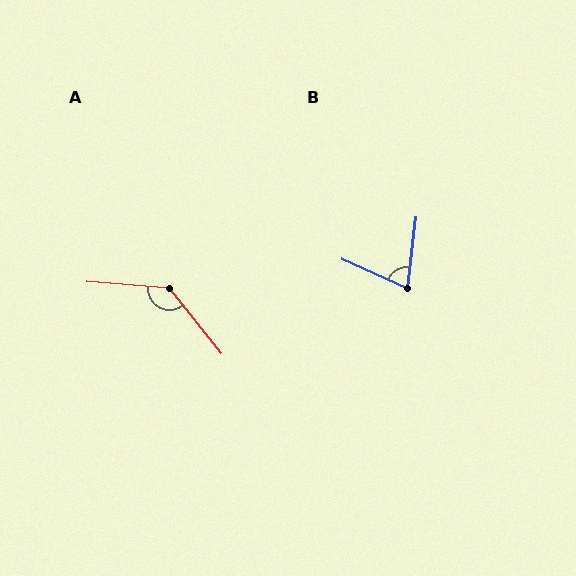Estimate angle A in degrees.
Approximately 133 degrees.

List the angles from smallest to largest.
B (72°), A (133°).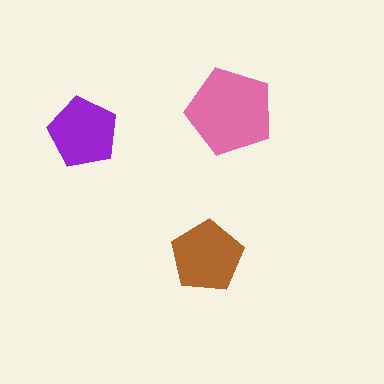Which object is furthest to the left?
The purple pentagon is leftmost.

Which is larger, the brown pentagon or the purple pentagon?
The brown one.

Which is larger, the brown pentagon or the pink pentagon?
The pink one.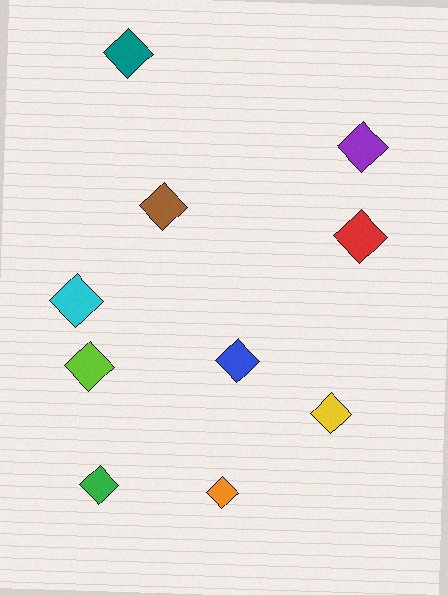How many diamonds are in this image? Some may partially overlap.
There are 10 diamonds.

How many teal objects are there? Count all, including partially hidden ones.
There is 1 teal object.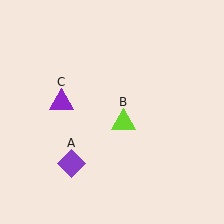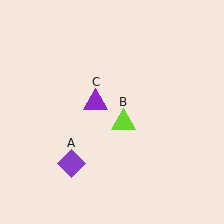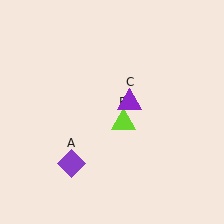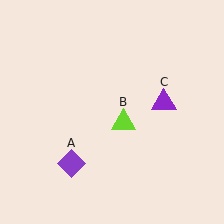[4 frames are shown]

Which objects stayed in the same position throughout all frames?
Purple diamond (object A) and lime triangle (object B) remained stationary.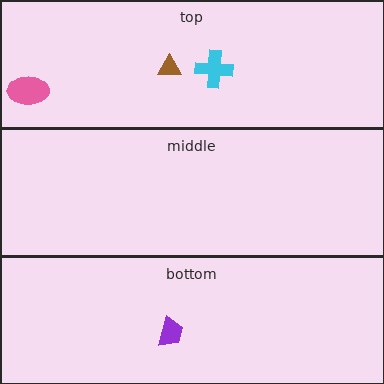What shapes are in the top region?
The pink ellipse, the cyan cross, the brown triangle.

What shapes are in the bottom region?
The purple trapezoid.